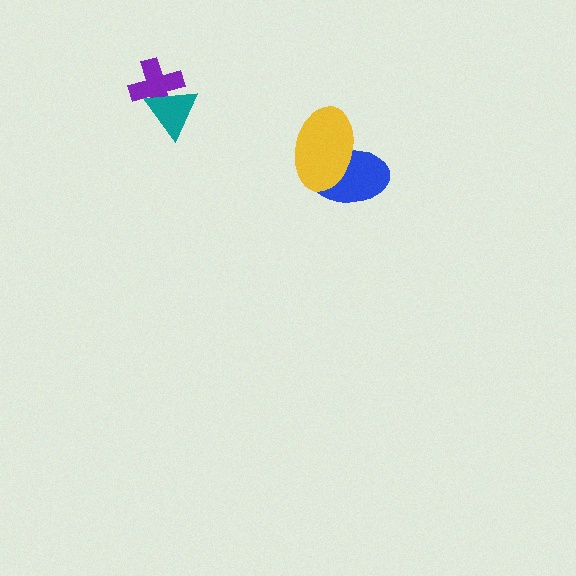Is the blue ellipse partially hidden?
Yes, it is partially covered by another shape.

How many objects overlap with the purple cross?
1 object overlaps with the purple cross.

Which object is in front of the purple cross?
The teal triangle is in front of the purple cross.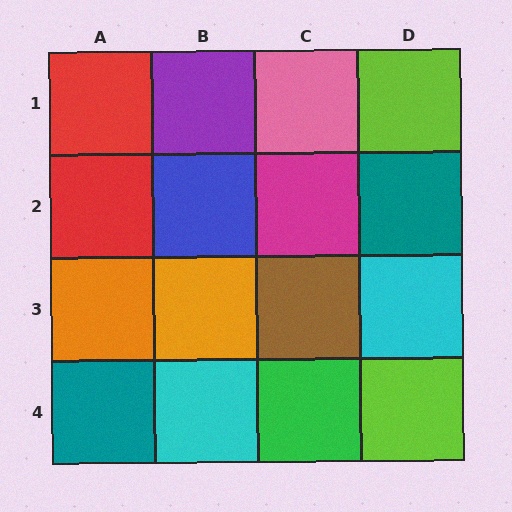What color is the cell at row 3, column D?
Cyan.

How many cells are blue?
1 cell is blue.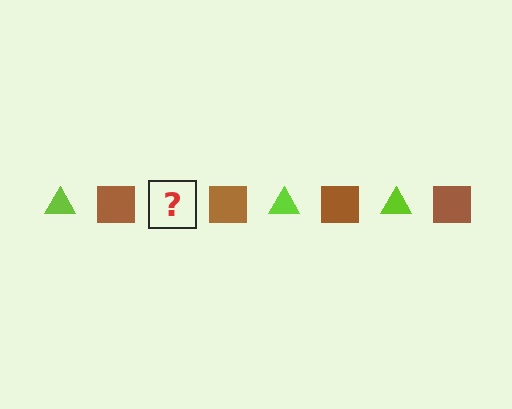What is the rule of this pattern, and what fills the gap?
The rule is that the pattern alternates between lime triangle and brown square. The gap should be filled with a lime triangle.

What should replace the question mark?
The question mark should be replaced with a lime triangle.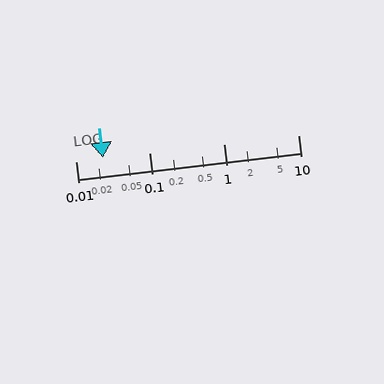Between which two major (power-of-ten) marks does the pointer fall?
The pointer is between 0.01 and 0.1.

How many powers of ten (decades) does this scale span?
The scale spans 3 decades, from 0.01 to 10.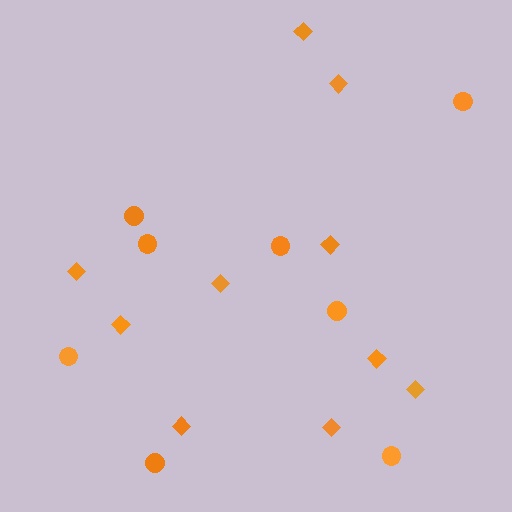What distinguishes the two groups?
There are 2 groups: one group of circles (8) and one group of diamonds (10).